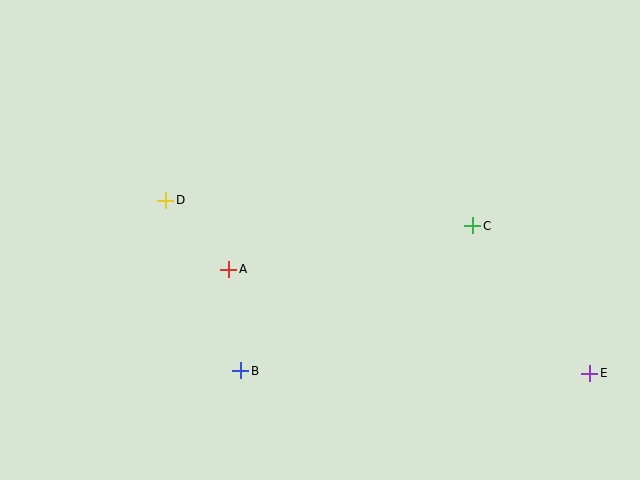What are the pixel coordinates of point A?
Point A is at (229, 269).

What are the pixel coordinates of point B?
Point B is at (240, 371).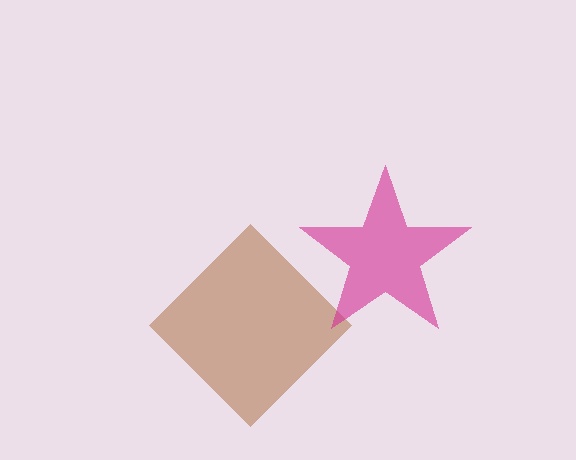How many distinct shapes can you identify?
There are 2 distinct shapes: a brown diamond, a magenta star.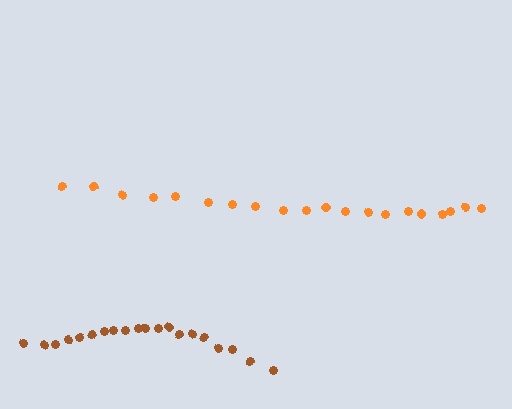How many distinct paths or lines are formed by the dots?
There are 2 distinct paths.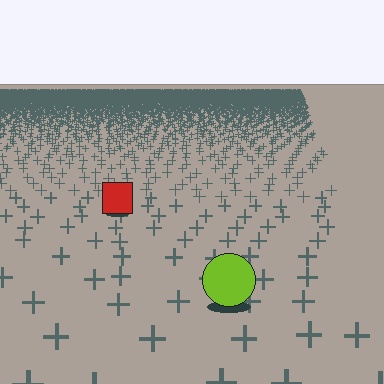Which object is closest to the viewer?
The lime circle is closest. The texture marks near it are larger and more spread out.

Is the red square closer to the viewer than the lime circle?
No. The lime circle is closer — you can tell from the texture gradient: the ground texture is coarser near it.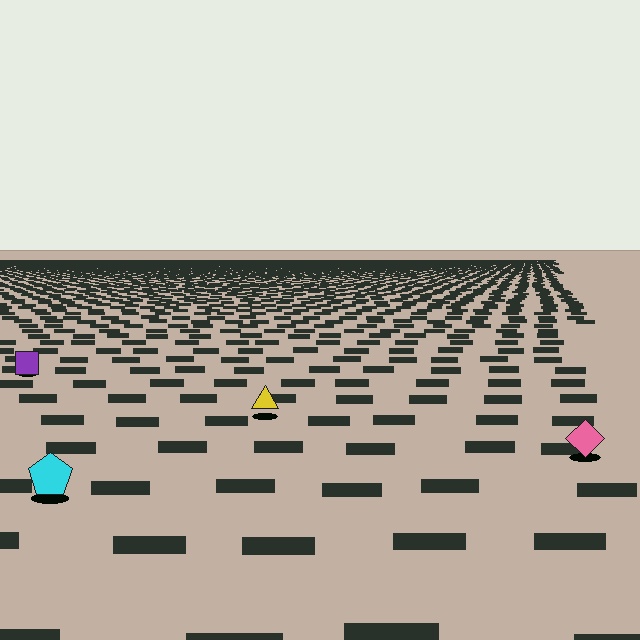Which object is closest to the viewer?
The cyan pentagon is closest. The texture marks near it are larger and more spread out.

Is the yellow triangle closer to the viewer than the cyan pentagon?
No. The cyan pentagon is closer — you can tell from the texture gradient: the ground texture is coarser near it.